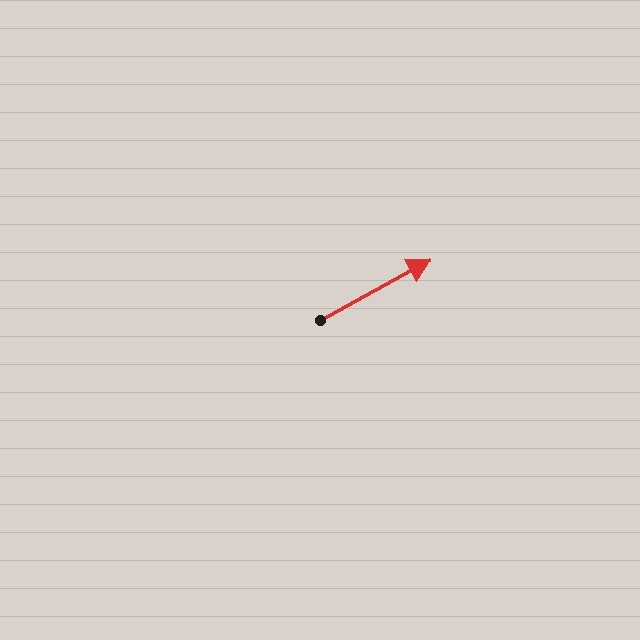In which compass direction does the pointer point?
Northeast.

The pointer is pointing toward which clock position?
Roughly 2 o'clock.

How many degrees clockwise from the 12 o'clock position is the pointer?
Approximately 61 degrees.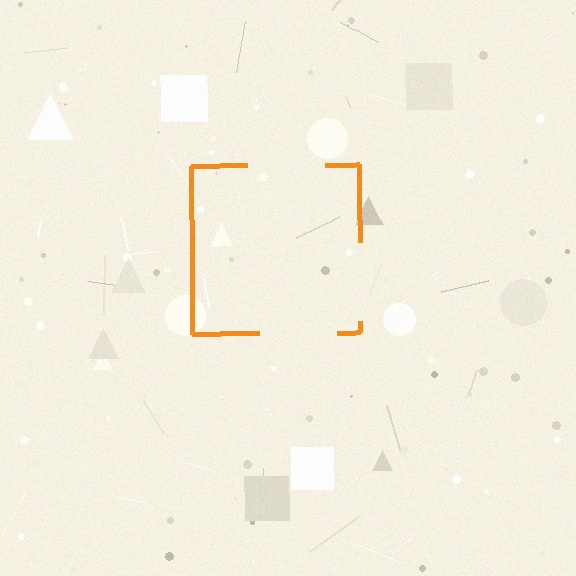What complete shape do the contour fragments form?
The contour fragments form a square.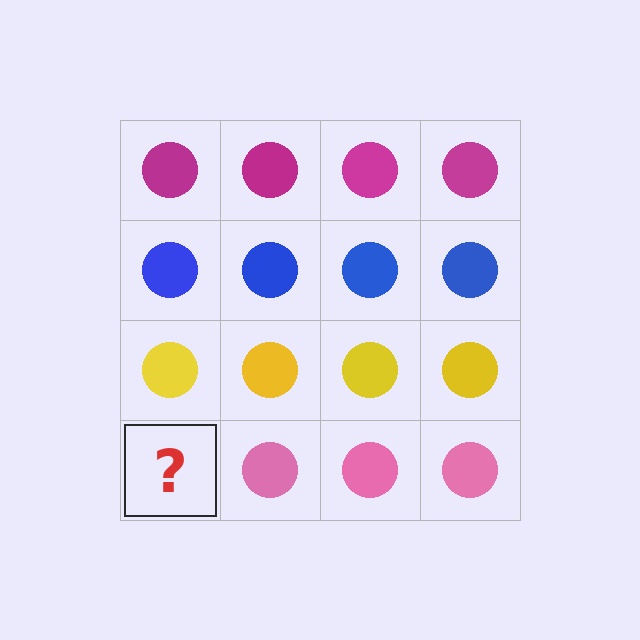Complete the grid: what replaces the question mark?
The question mark should be replaced with a pink circle.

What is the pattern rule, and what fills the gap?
The rule is that each row has a consistent color. The gap should be filled with a pink circle.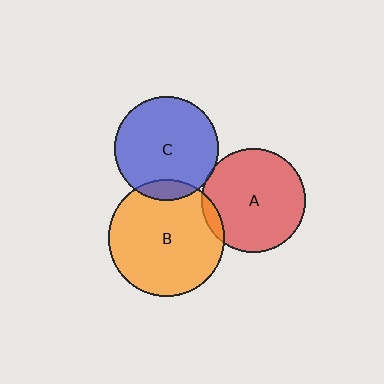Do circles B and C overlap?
Yes.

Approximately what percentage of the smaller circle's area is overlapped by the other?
Approximately 10%.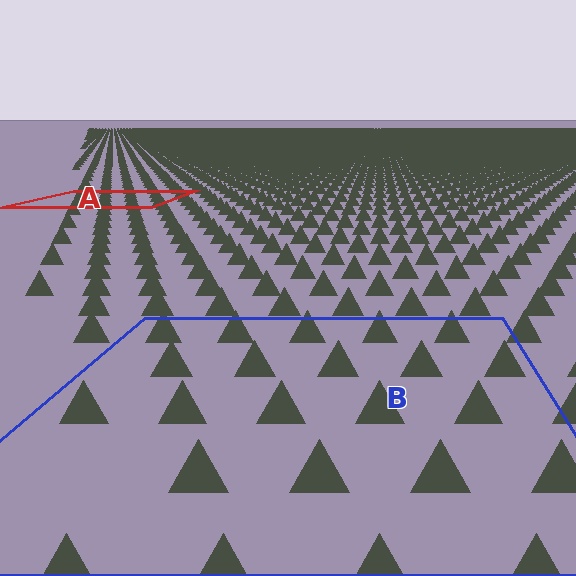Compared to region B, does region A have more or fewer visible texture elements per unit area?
Region A has more texture elements per unit area — they are packed more densely because it is farther away.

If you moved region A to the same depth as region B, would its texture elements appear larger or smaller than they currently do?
They would appear larger. At a closer depth, the same texture elements are projected at a bigger on-screen size.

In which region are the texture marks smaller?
The texture marks are smaller in region A, because it is farther away.